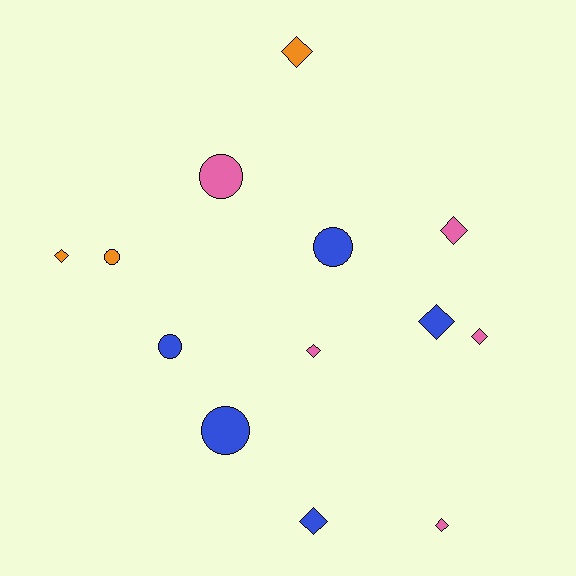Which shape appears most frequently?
Diamond, with 8 objects.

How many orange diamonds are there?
There are 2 orange diamonds.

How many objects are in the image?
There are 13 objects.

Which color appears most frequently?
Blue, with 5 objects.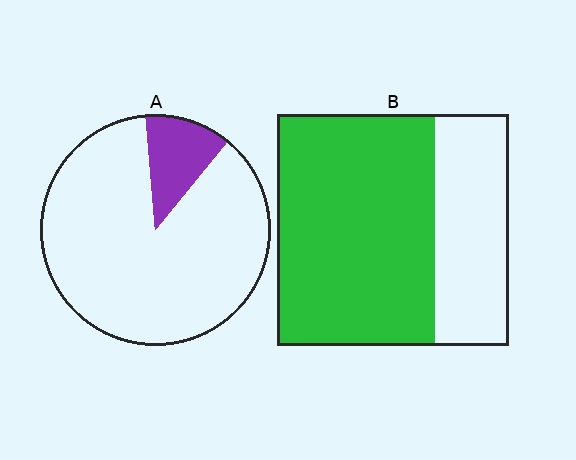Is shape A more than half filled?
No.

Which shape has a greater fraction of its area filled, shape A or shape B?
Shape B.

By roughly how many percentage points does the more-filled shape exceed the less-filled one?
By roughly 55 percentage points (B over A).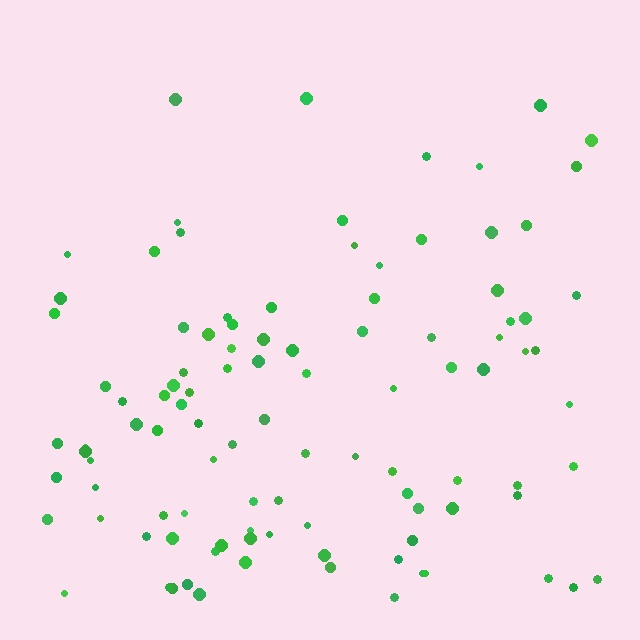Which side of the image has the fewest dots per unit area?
The top.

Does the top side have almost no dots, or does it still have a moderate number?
Still a moderate number, just noticeably fewer than the bottom.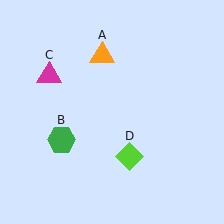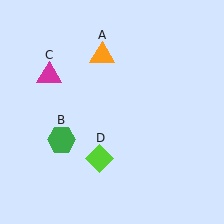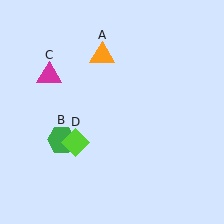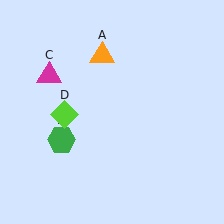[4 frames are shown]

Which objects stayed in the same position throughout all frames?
Orange triangle (object A) and green hexagon (object B) and magenta triangle (object C) remained stationary.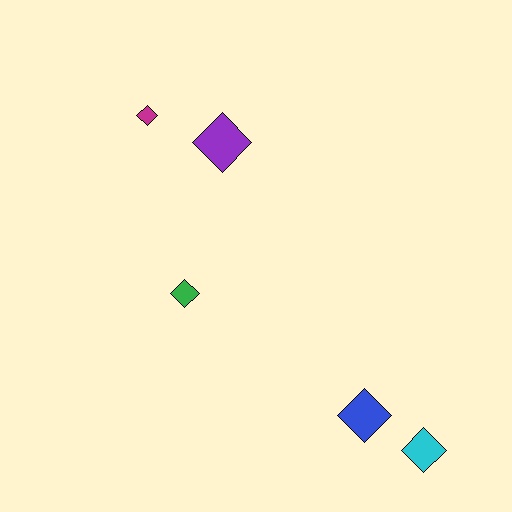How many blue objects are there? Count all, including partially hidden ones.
There is 1 blue object.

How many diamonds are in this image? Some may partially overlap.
There are 5 diamonds.